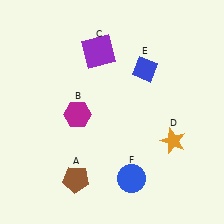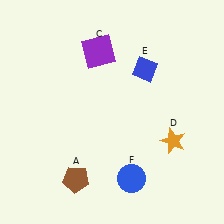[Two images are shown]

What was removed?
The magenta hexagon (B) was removed in Image 2.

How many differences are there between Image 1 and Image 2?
There is 1 difference between the two images.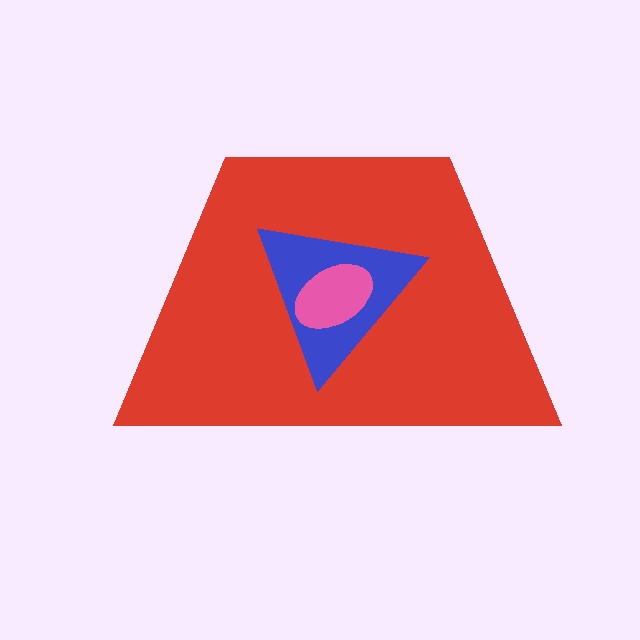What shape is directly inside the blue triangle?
The pink ellipse.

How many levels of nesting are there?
3.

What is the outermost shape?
The red trapezoid.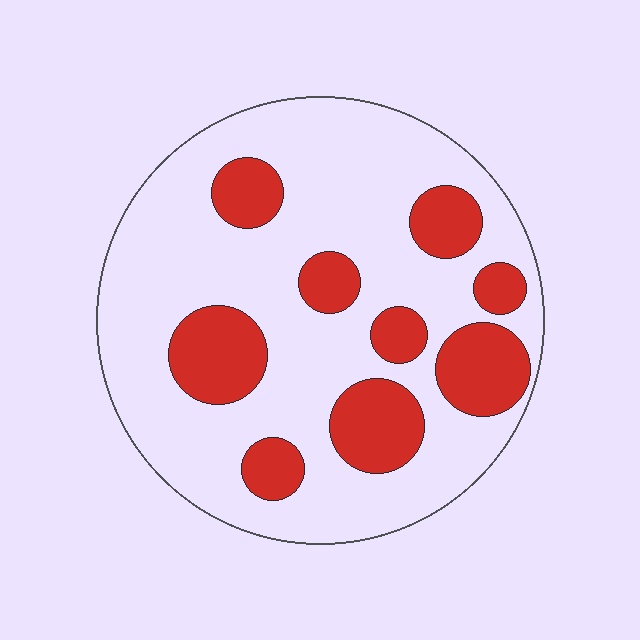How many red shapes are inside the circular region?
9.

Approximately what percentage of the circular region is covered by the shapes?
Approximately 25%.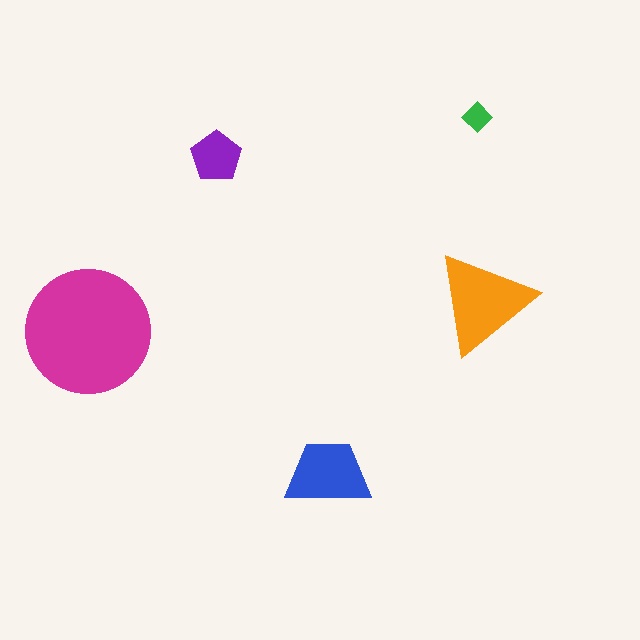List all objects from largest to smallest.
The magenta circle, the orange triangle, the blue trapezoid, the purple pentagon, the green diamond.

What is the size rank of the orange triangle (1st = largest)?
2nd.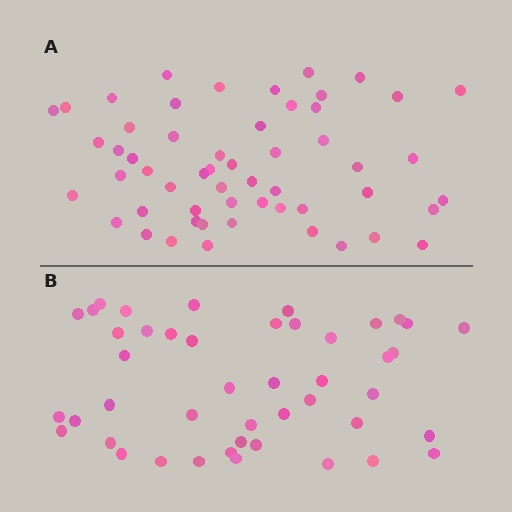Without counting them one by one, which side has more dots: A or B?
Region A (the top region) has more dots.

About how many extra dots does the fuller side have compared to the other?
Region A has roughly 10 or so more dots than region B.